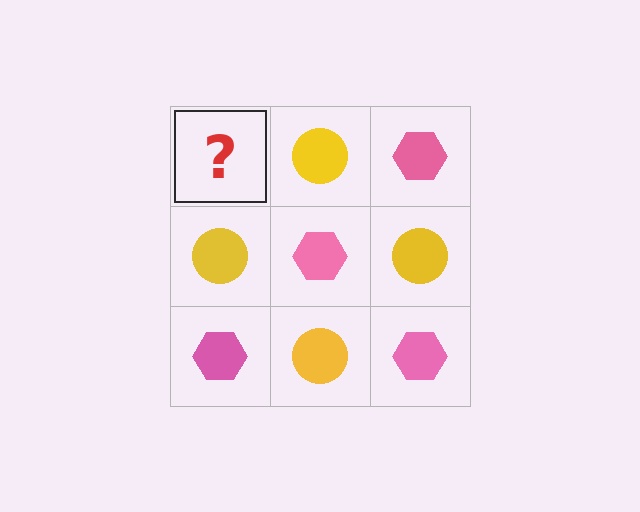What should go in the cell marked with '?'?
The missing cell should contain a pink hexagon.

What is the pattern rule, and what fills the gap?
The rule is that it alternates pink hexagon and yellow circle in a checkerboard pattern. The gap should be filled with a pink hexagon.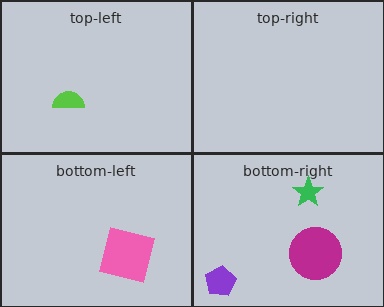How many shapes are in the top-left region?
1.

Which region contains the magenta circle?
The bottom-right region.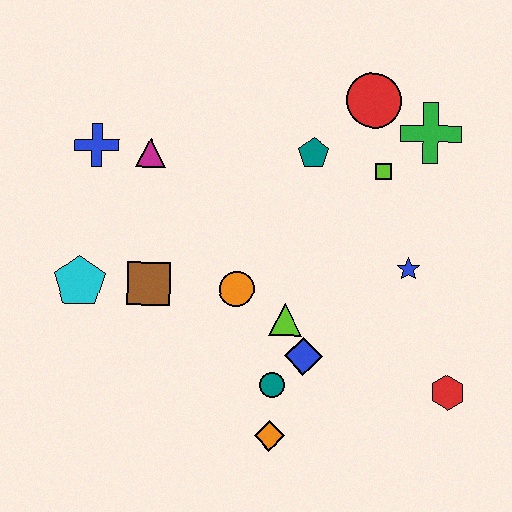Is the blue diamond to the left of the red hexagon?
Yes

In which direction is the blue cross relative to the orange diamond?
The blue cross is above the orange diamond.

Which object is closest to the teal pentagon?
The lime square is closest to the teal pentagon.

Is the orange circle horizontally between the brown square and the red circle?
Yes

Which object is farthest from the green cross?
The cyan pentagon is farthest from the green cross.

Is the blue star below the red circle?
Yes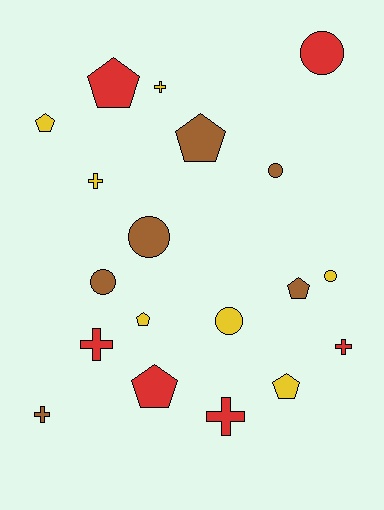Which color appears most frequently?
Yellow, with 7 objects.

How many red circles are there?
There is 1 red circle.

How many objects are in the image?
There are 19 objects.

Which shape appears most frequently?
Pentagon, with 7 objects.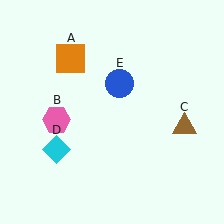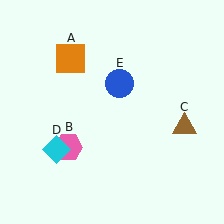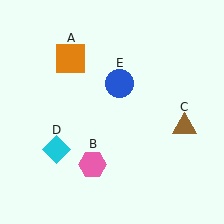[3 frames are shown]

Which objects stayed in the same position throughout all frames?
Orange square (object A) and brown triangle (object C) and cyan diamond (object D) and blue circle (object E) remained stationary.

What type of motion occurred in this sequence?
The pink hexagon (object B) rotated counterclockwise around the center of the scene.